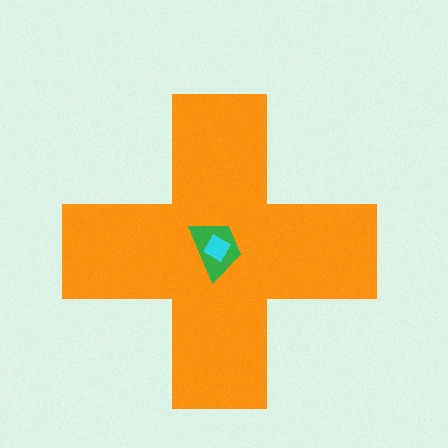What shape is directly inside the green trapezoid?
The cyan diamond.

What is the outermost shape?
The orange cross.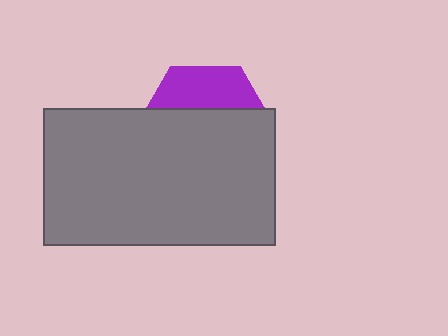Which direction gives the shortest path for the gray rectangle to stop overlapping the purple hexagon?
Moving down gives the shortest separation.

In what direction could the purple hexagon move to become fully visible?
The purple hexagon could move up. That would shift it out from behind the gray rectangle entirely.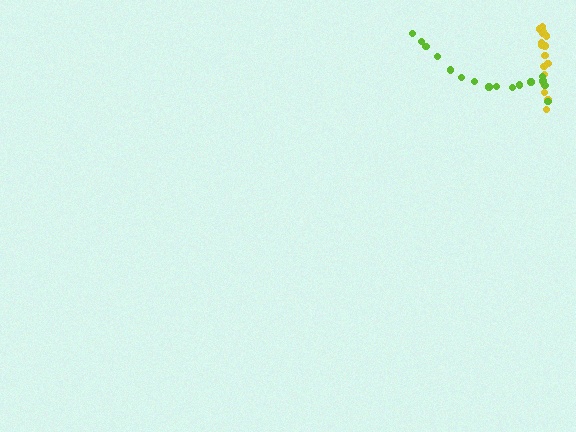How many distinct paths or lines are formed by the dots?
There are 2 distinct paths.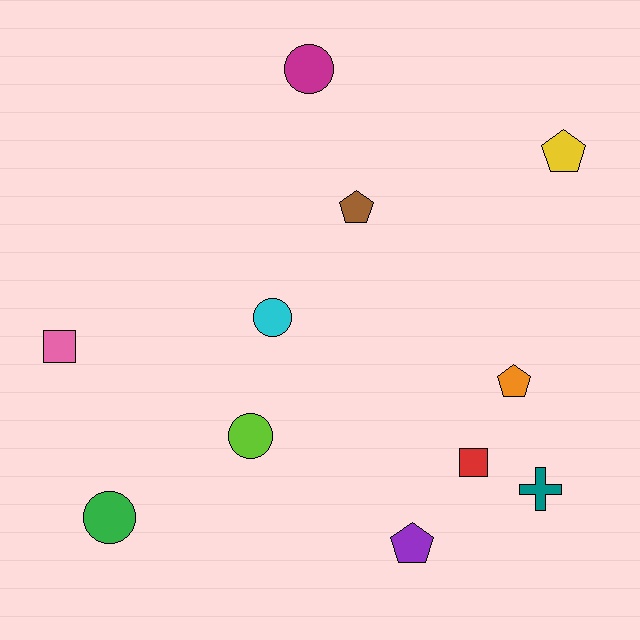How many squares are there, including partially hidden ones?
There are 2 squares.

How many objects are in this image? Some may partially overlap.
There are 11 objects.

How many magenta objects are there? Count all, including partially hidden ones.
There is 1 magenta object.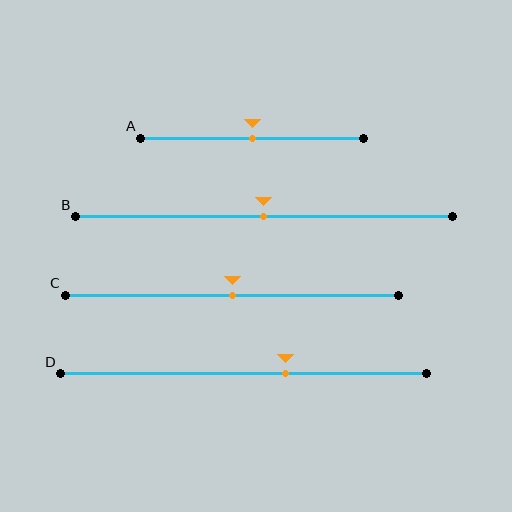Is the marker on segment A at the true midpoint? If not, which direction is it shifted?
Yes, the marker on segment A is at the true midpoint.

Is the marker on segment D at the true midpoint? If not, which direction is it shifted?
No, the marker on segment D is shifted to the right by about 12% of the segment length.